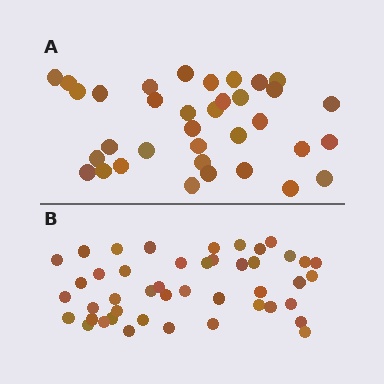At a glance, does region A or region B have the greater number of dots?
Region B (the bottom region) has more dots.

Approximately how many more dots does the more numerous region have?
Region B has roughly 10 or so more dots than region A.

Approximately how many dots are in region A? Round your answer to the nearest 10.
About 40 dots. (The exact count is 35, which rounds to 40.)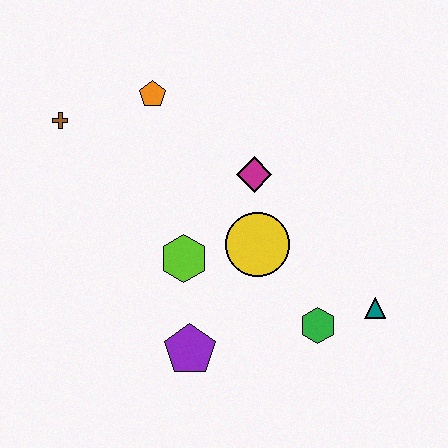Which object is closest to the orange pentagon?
The brown cross is closest to the orange pentagon.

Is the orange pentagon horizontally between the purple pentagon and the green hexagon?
No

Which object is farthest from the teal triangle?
The brown cross is farthest from the teal triangle.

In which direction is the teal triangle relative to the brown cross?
The teal triangle is to the right of the brown cross.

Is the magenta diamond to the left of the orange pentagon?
No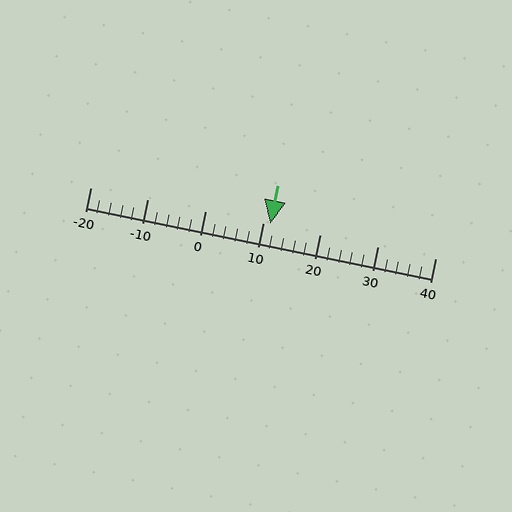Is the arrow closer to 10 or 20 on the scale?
The arrow is closer to 10.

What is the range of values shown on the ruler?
The ruler shows values from -20 to 40.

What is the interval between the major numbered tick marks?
The major tick marks are spaced 10 units apart.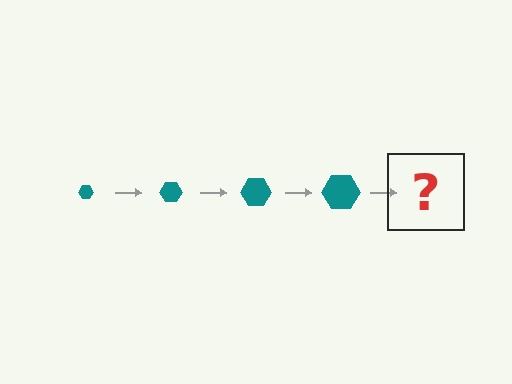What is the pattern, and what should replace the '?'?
The pattern is that the hexagon gets progressively larger each step. The '?' should be a teal hexagon, larger than the previous one.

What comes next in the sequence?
The next element should be a teal hexagon, larger than the previous one.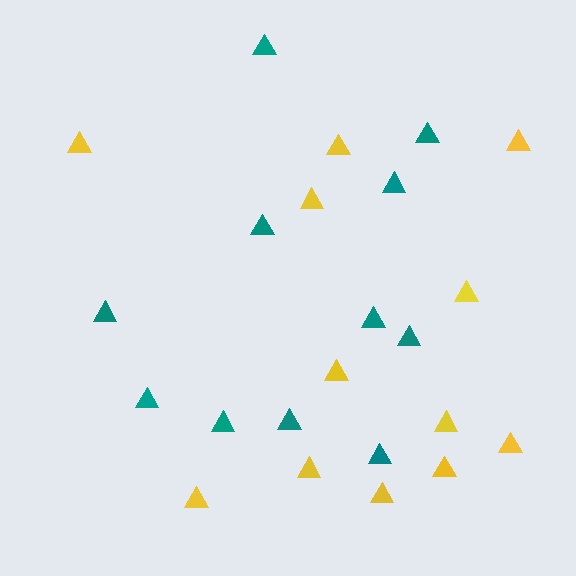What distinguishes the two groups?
There are 2 groups: one group of teal triangles (11) and one group of yellow triangles (12).